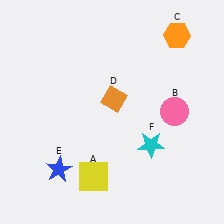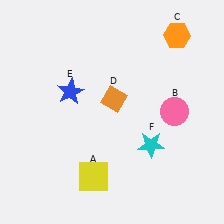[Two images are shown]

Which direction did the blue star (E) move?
The blue star (E) moved up.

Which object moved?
The blue star (E) moved up.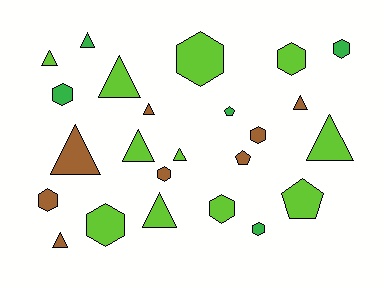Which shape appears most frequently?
Triangle, with 11 objects.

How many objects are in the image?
There are 24 objects.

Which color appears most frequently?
Lime, with 11 objects.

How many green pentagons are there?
There is 1 green pentagon.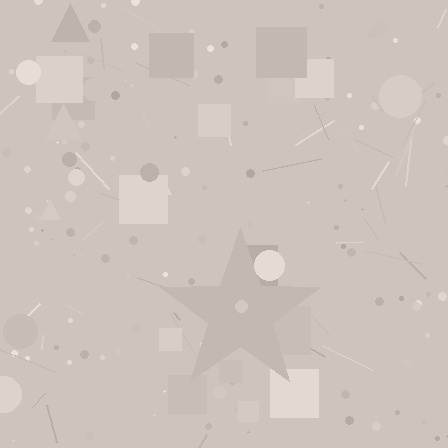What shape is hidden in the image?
A star is hidden in the image.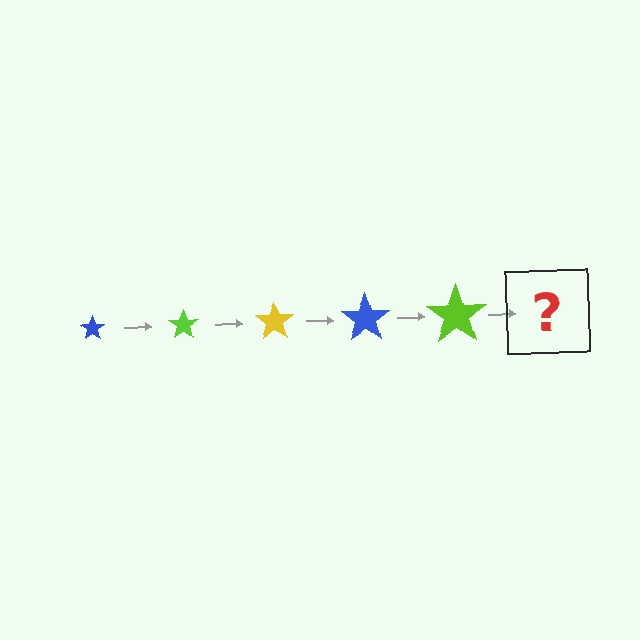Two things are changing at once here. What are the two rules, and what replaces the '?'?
The two rules are that the star grows larger each step and the color cycles through blue, lime, and yellow. The '?' should be a yellow star, larger than the previous one.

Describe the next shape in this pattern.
It should be a yellow star, larger than the previous one.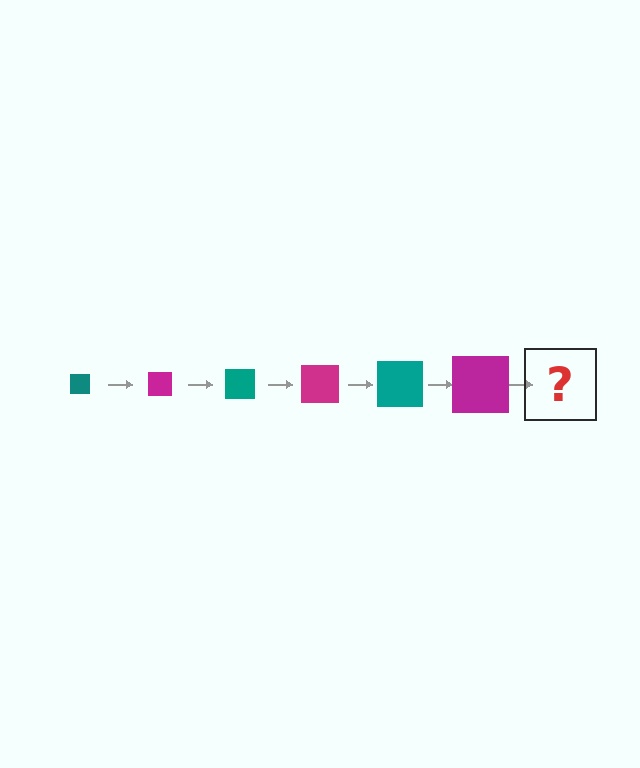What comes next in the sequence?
The next element should be a teal square, larger than the previous one.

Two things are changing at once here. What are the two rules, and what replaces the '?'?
The two rules are that the square grows larger each step and the color cycles through teal and magenta. The '?' should be a teal square, larger than the previous one.